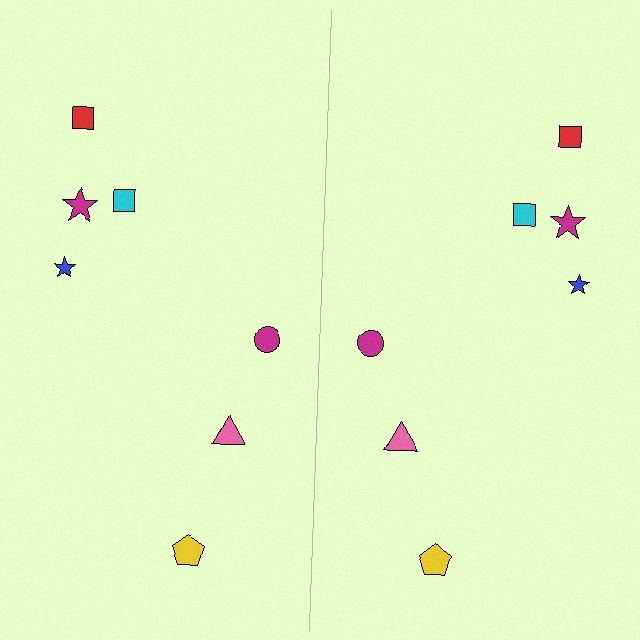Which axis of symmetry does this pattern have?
The pattern has a vertical axis of symmetry running through the center of the image.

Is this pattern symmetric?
Yes, this pattern has bilateral (reflection) symmetry.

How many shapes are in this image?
There are 14 shapes in this image.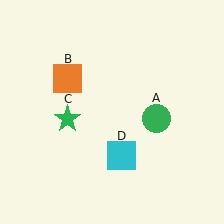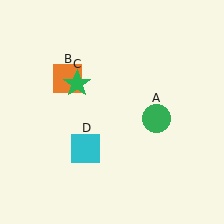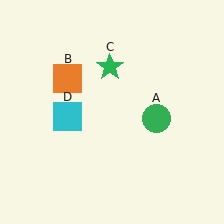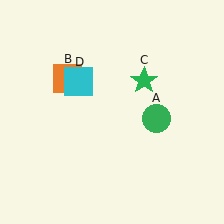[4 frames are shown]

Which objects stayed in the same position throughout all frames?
Green circle (object A) and orange square (object B) remained stationary.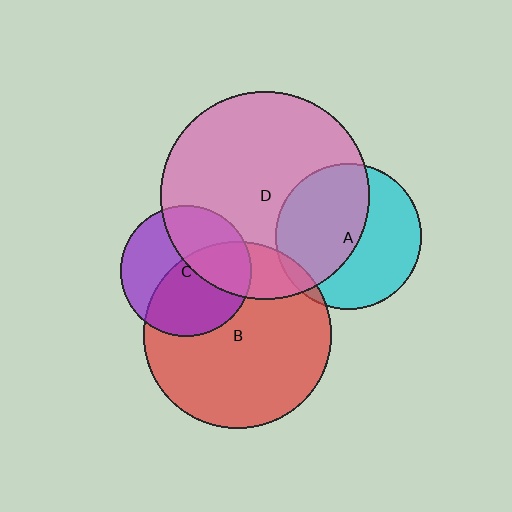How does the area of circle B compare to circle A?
Approximately 1.6 times.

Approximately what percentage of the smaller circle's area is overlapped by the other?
Approximately 5%.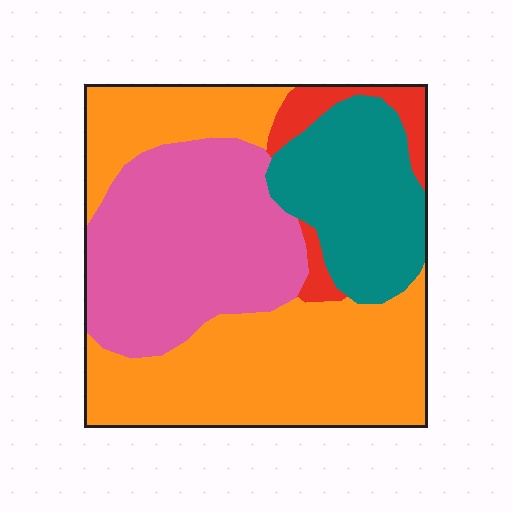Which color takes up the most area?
Orange, at roughly 45%.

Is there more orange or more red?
Orange.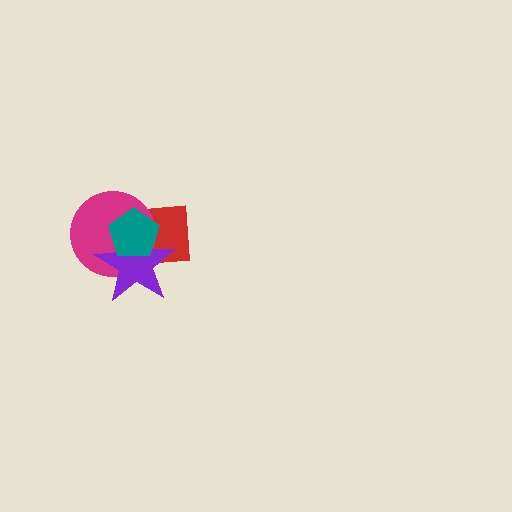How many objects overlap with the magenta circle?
3 objects overlap with the magenta circle.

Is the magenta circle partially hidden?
Yes, it is partially covered by another shape.